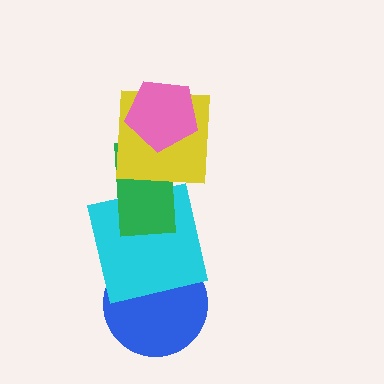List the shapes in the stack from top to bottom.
From top to bottom: the pink pentagon, the yellow square, the green rectangle, the cyan square, the blue circle.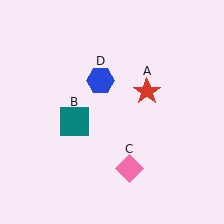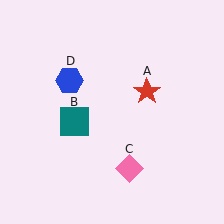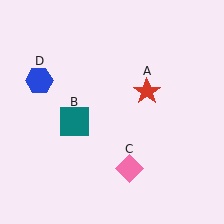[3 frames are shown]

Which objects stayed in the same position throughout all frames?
Red star (object A) and teal square (object B) and pink diamond (object C) remained stationary.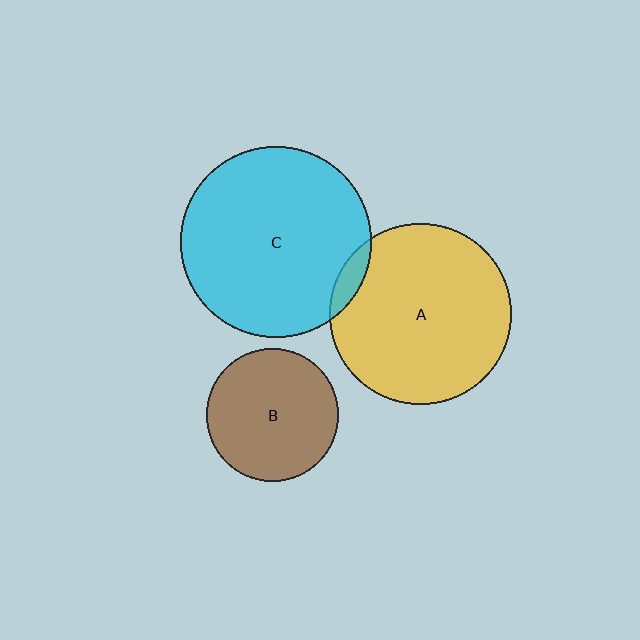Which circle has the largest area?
Circle C (cyan).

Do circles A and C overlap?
Yes.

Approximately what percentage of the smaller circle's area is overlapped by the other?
Approximately 5%.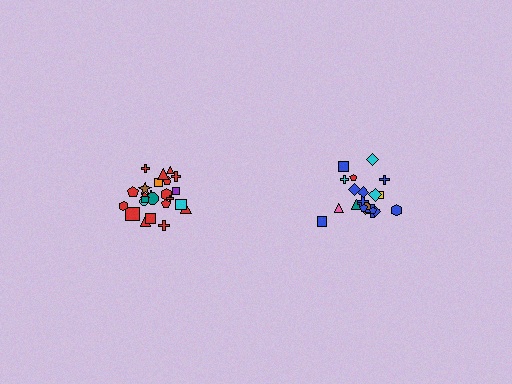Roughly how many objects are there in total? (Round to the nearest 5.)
Roughly 45 objects in total.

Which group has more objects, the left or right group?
The left group.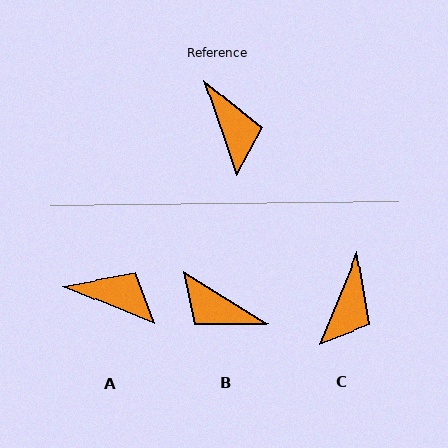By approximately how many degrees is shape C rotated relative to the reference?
Approximately 41 degrees clockwise.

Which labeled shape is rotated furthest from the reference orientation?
B, about 140 degrees away.